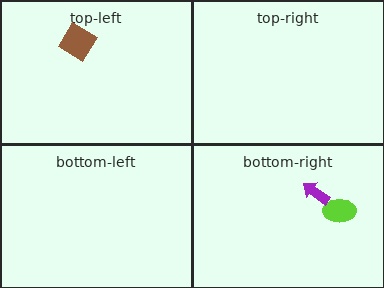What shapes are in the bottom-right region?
The lime ellipse, the purple arrow.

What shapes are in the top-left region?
The brown diamond.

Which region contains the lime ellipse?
The bottom-right region.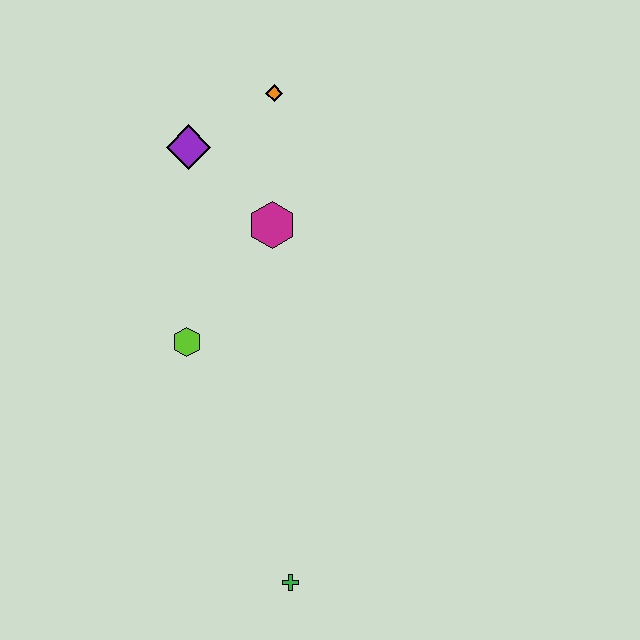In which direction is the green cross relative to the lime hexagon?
The green cross is below the lime hexagon.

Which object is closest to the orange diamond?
The purple diamond is closest to the orange diamond.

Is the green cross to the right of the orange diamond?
Yes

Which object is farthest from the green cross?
The orange diamond is farthest from the green cross.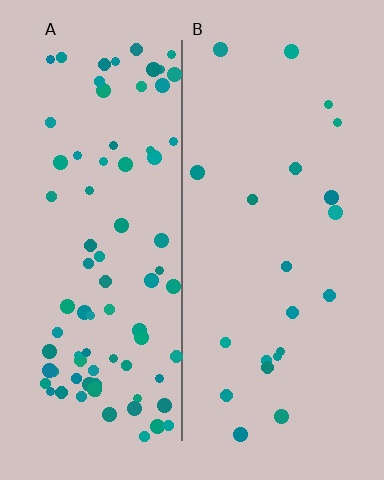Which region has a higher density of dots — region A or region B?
A (the left).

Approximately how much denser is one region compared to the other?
Approximately 3.9× — region A over region B.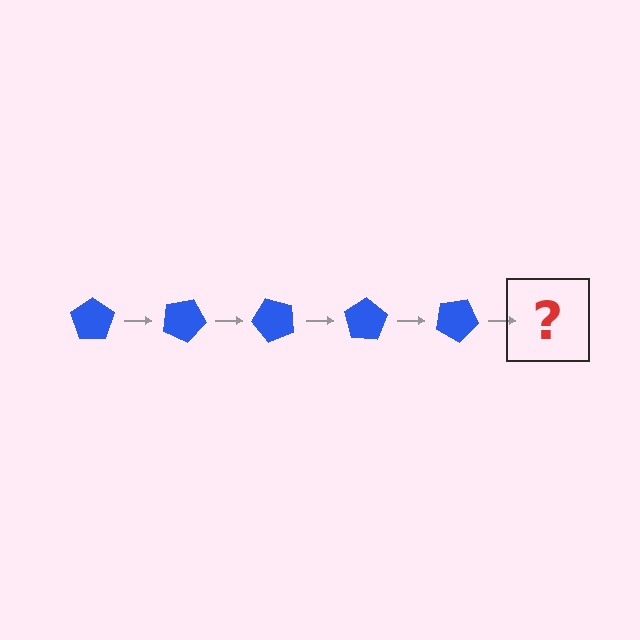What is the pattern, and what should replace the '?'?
The pattern is that the pentagon rotates 25 degrees each step. The '?' should be a blue pentagon rotated 125 degrees.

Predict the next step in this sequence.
The next step is a blue pentagon rotated 125 degrees.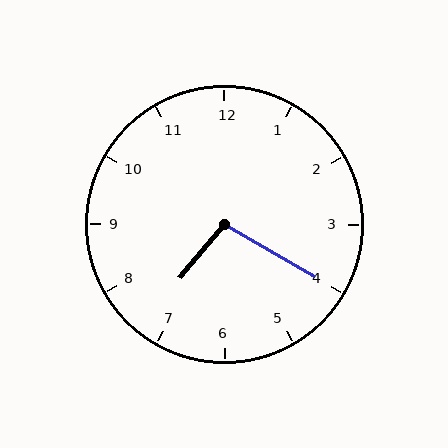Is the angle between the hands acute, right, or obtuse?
It is obtuse.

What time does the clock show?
7:20.